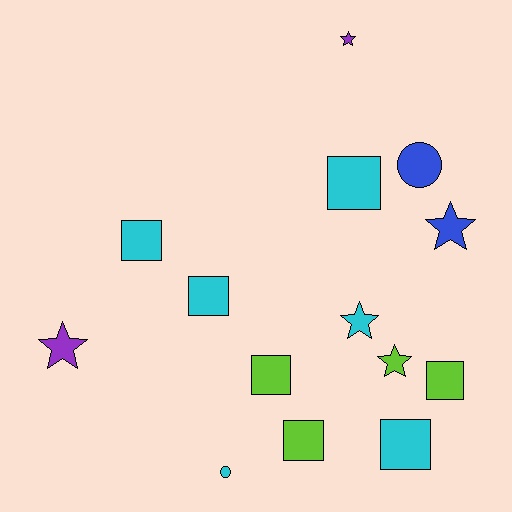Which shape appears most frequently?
Square, with 7 objects.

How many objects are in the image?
There are 14 objects.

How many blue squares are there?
There are no blue squares.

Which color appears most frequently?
Cyan, with 6 objects.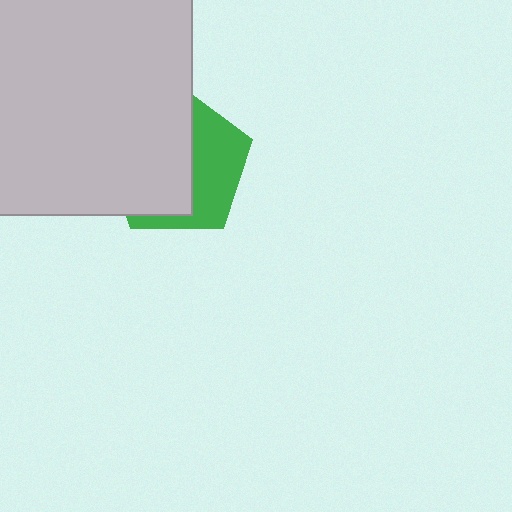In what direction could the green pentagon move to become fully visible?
The green pentagon could move right. That would shift it out from behind the light gray rectangle entirely.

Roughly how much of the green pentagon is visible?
A small part of it is visible (roughly 41%).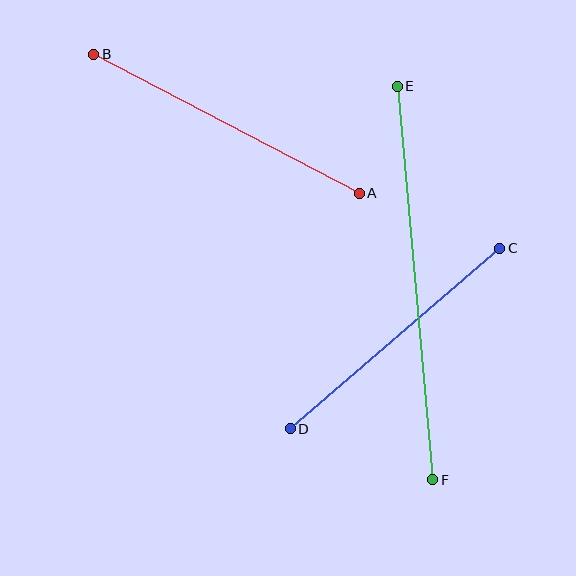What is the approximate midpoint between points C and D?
The midpoint is at approximately (395, 338) pixels.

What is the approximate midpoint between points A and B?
The midpoint is at approximately (226, 124) pixels.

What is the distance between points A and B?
The distance is approximately 299 pixels.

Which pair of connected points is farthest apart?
Points E and F are farthest apart.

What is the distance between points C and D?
The distance is approximately 277 pixels.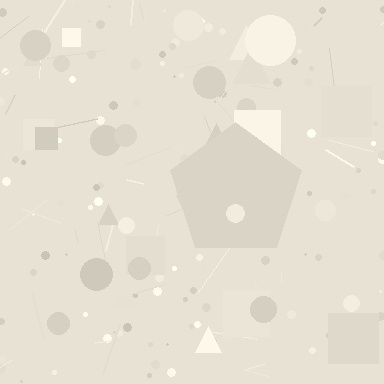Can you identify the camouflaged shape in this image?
The camouflaged shape is a pentagon.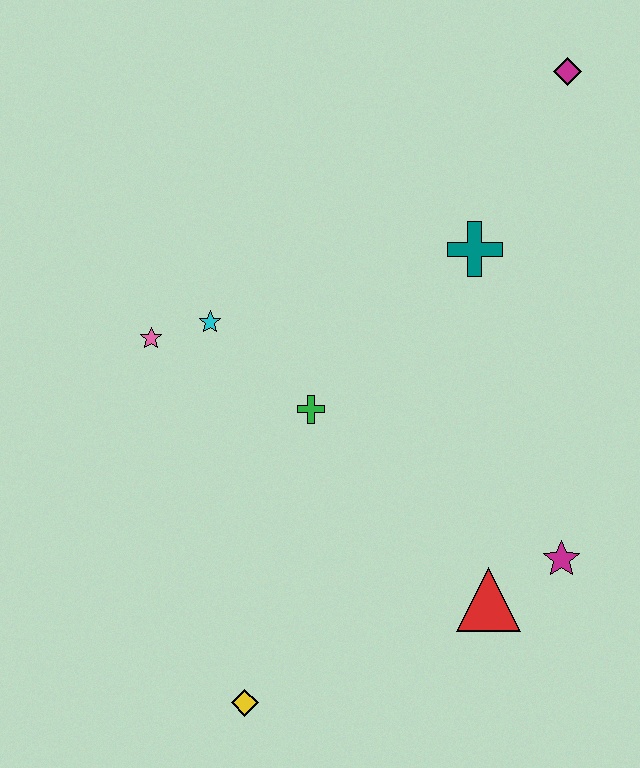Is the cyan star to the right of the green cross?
No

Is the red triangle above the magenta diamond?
No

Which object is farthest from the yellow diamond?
The magenta diamond is farthest from the yellow diamond.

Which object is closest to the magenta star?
The red triangle is closest to the magenta star.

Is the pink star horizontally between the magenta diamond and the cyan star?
No